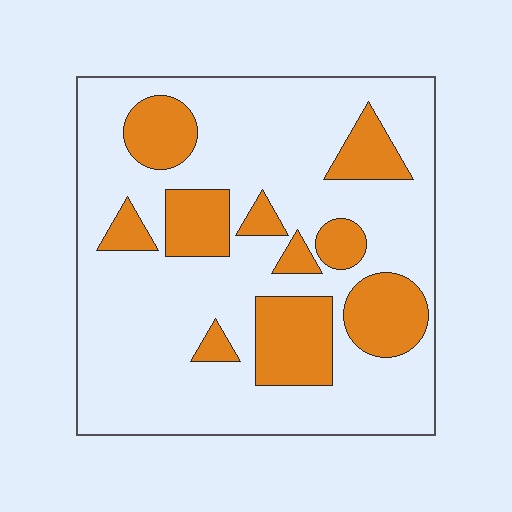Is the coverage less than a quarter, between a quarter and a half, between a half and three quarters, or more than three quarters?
Between a quarter and a half.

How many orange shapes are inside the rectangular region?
10.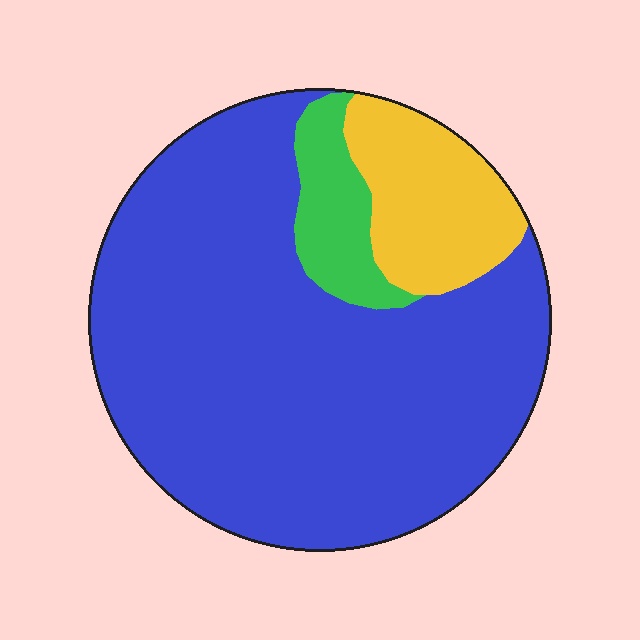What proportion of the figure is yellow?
Yellow covers 14% of the figure.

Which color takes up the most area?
Blue, at roughly 80%.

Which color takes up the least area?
Green, at roughly 10%.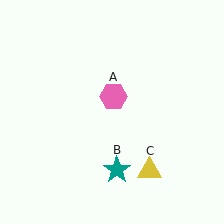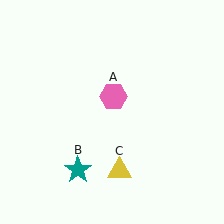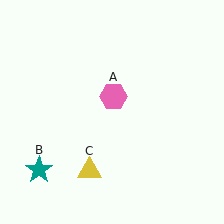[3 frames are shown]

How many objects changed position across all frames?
2 objects changed position: teal star (object B), yellow triangle (object C).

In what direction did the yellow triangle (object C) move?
The yellow triangle (object C) moved left.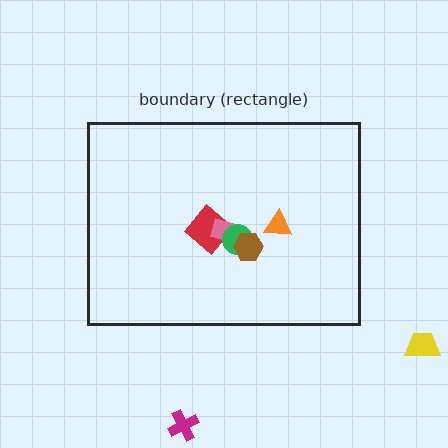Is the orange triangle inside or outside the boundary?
Inside.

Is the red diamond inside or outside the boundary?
Inside.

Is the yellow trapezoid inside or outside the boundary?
Outside.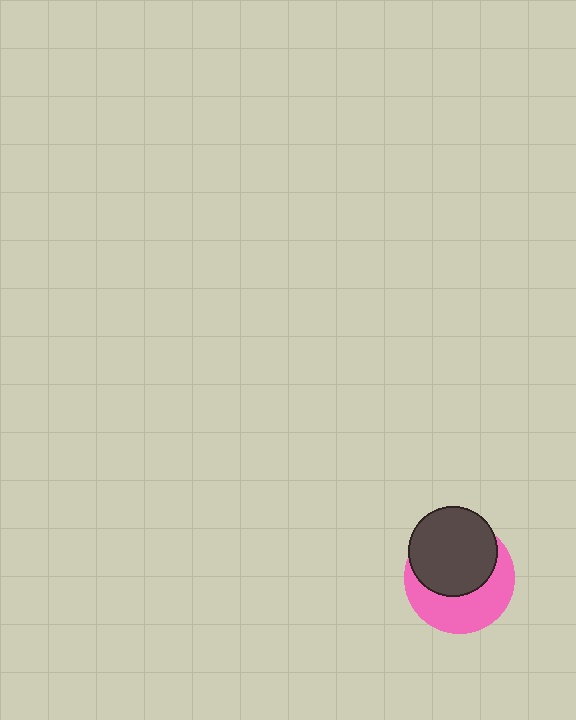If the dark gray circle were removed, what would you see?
You would see the complete pink circle.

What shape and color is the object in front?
The object in front is a dark gray circle.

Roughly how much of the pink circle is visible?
About half of it is visible (roughly 47%).